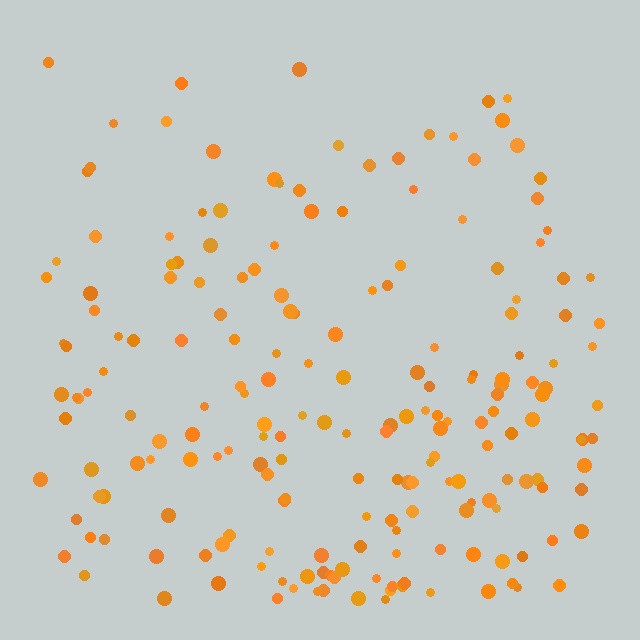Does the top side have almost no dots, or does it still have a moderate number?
Still a moderate number, just noticeably fewer than the bottom.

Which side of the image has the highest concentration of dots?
The bottom.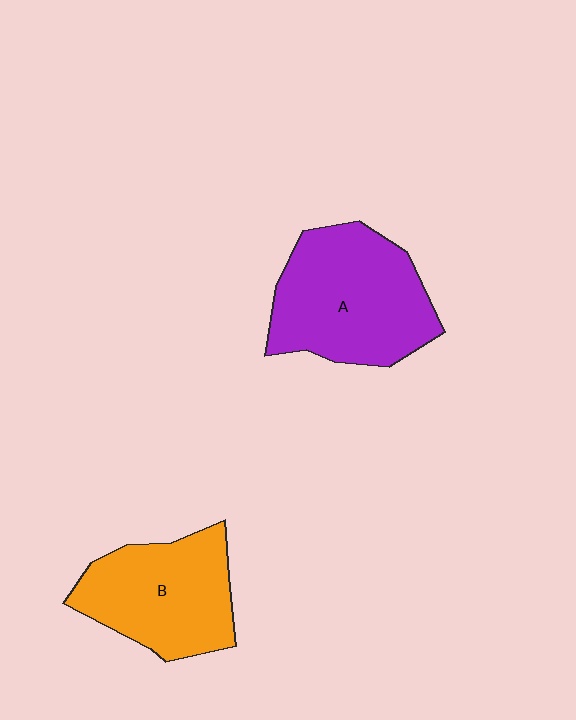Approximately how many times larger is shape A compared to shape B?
Approximately 1.2 times.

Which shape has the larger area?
Shape A (purple).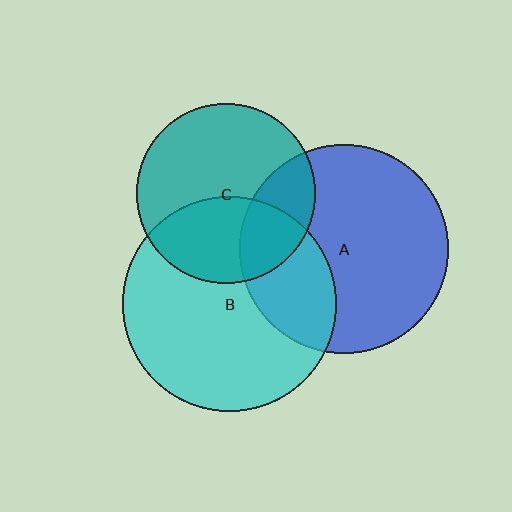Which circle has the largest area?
Circle B (cyan).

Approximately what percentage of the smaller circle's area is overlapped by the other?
Approximately 25%.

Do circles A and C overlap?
Yes.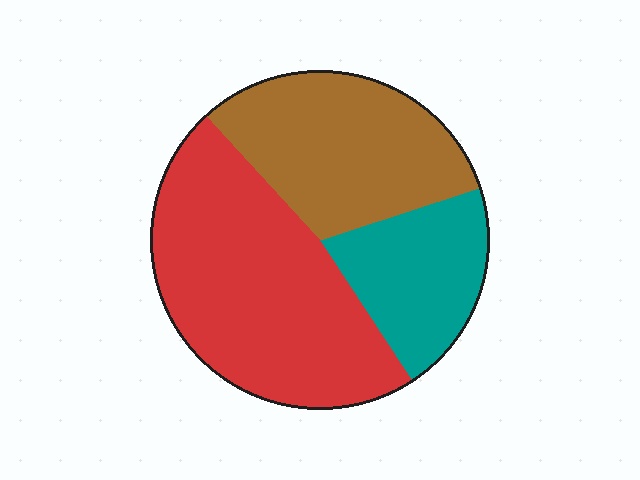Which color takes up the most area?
Red, at roughly 45%.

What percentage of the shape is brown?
Brown takes up between a quarter and a half of the shape.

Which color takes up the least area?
Teal, at roughly 20%.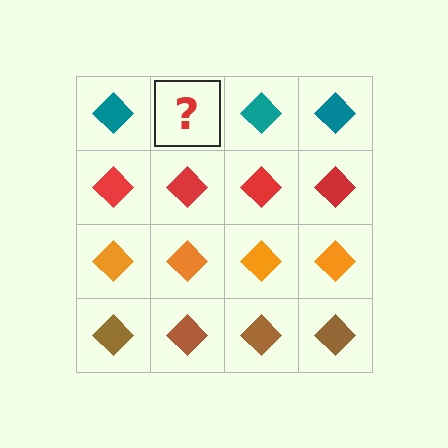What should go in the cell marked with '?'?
The missing cell should contain a teal diamond.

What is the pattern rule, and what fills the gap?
The rule is that each row has a consistent color. The gap should be filled with a teal diamond.